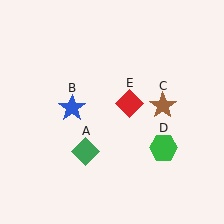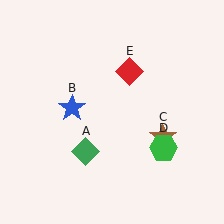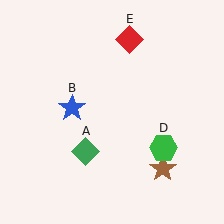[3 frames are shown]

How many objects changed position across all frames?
2 objects changed position: brown star (object C), red diamond (object E).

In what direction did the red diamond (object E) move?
The red diamond (object E) moved up.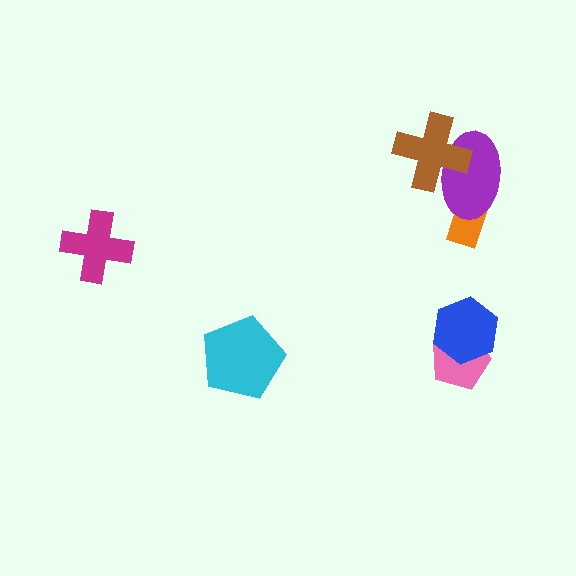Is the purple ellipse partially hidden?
Yes, it is partially covered by another shape.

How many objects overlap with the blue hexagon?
1 object overlaps with the blue hexagon.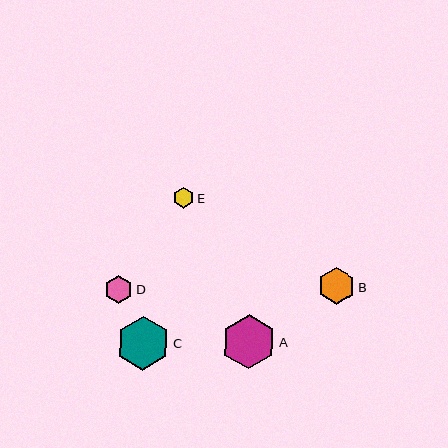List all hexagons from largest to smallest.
From largest to smallest: A, C, B, D, E.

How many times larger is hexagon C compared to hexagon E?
Hexagon C is approximately 2.6 times the size of hexagon E.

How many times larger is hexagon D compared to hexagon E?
Hexagon D is approximately 1.4 times the size of hexagon E.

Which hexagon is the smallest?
Hexagon E is the smallest with a size of approximately 21 pixels.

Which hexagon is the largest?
Hexagon A is the largest with a size of approximately 54 pixels.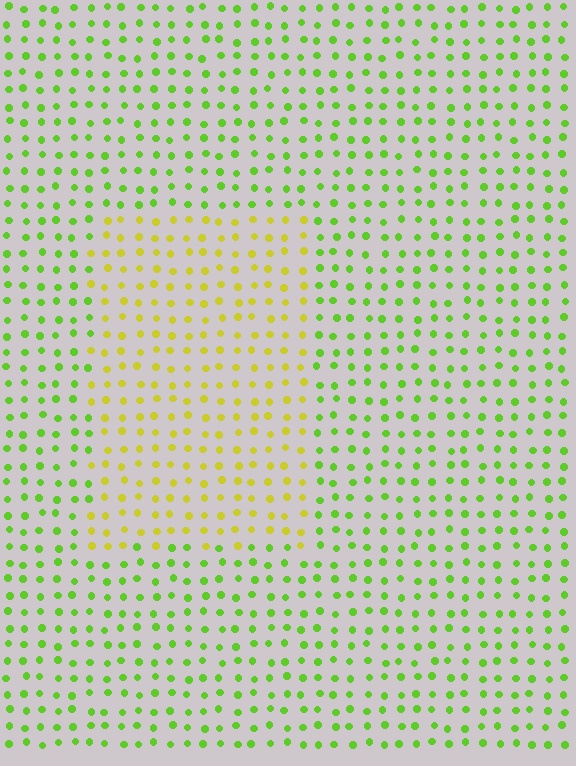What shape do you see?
I see a rectangle.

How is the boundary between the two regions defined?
The boundary is defined purely by a slight shift in hue (about 40 degrees). Spacing, size, and orientation are identical on both sides.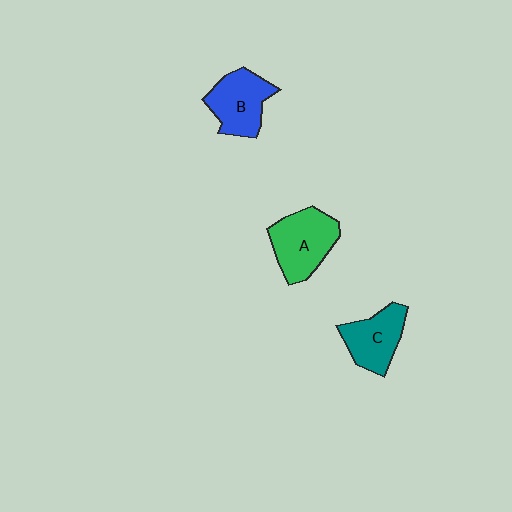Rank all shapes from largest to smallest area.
From largest to smallest: A (green), B (blue), C (teal).